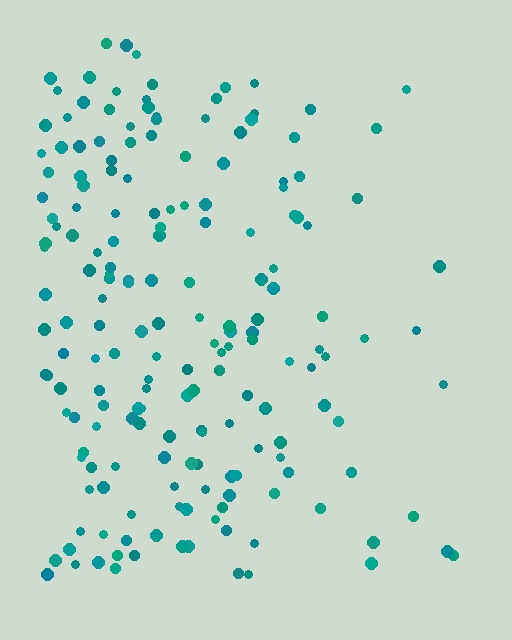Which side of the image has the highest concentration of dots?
The left.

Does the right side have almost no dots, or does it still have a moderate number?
Still a moderate number, just noticeably fewer than the left.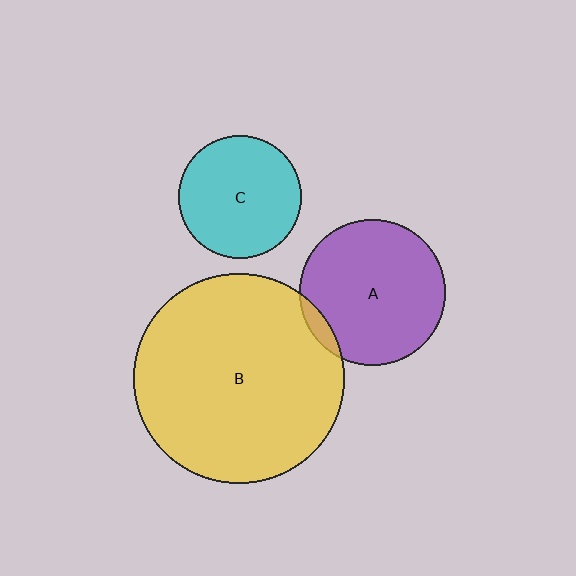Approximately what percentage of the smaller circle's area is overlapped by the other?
Approximately 5%.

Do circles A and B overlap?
Yes.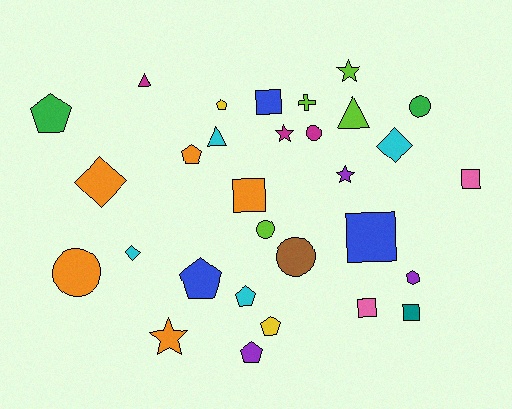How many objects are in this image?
There are 30 objects.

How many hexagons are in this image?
There is 1 hexagon.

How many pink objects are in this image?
There are 2 pink objects.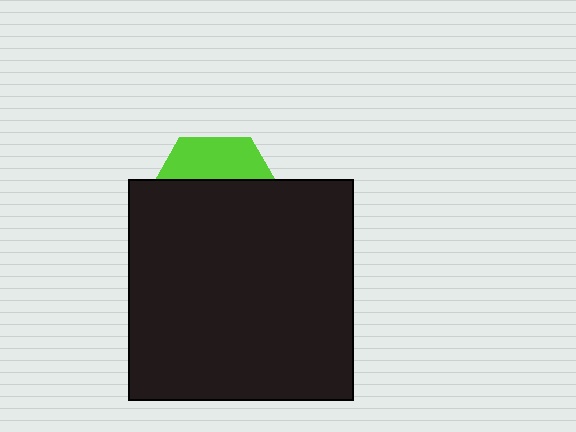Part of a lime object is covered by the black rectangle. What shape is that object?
It is a hexagon.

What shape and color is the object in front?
The object in front is a black rectangle.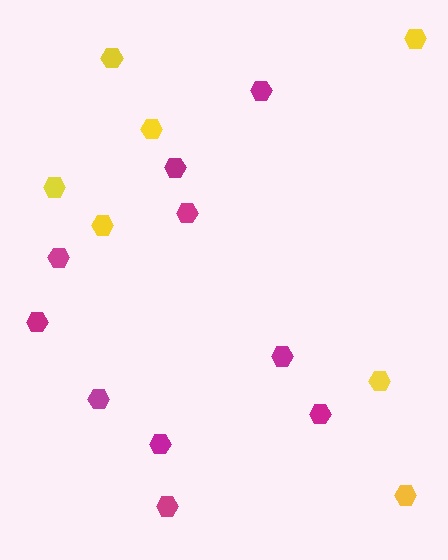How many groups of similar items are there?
There are 2 groups: one group of yellow hexagons (7) and one group of magenta hexagons (10).